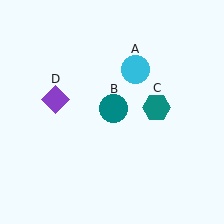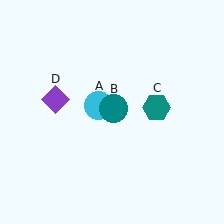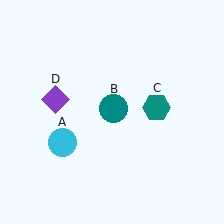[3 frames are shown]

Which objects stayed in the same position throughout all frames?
Teal circle (object B) and teal hexagon (object C) and purple diamond (object D) remained stationary.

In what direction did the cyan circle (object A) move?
The cyan circle (object A) moved down and to the left.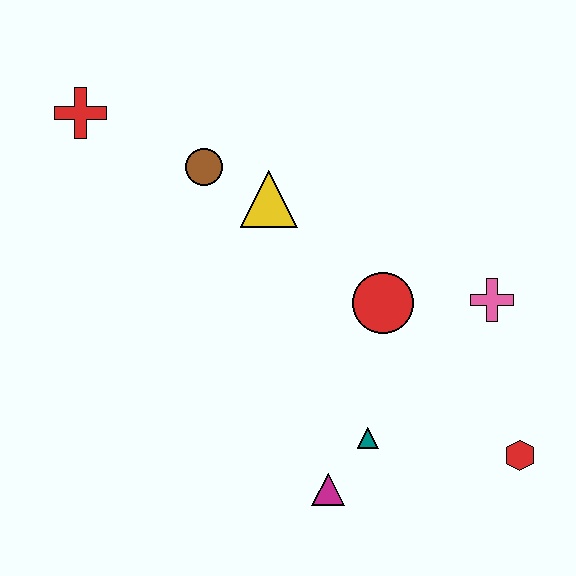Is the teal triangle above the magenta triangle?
Yes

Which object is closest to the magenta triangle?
The teal triangle is closest to the magenta triangle.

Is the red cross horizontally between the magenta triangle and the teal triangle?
No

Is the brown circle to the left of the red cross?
No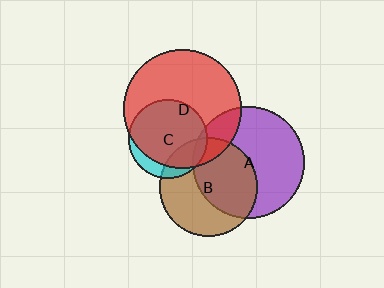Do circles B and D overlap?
Yes.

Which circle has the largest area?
Circle D (red).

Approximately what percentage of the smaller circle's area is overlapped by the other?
Approximately 15%.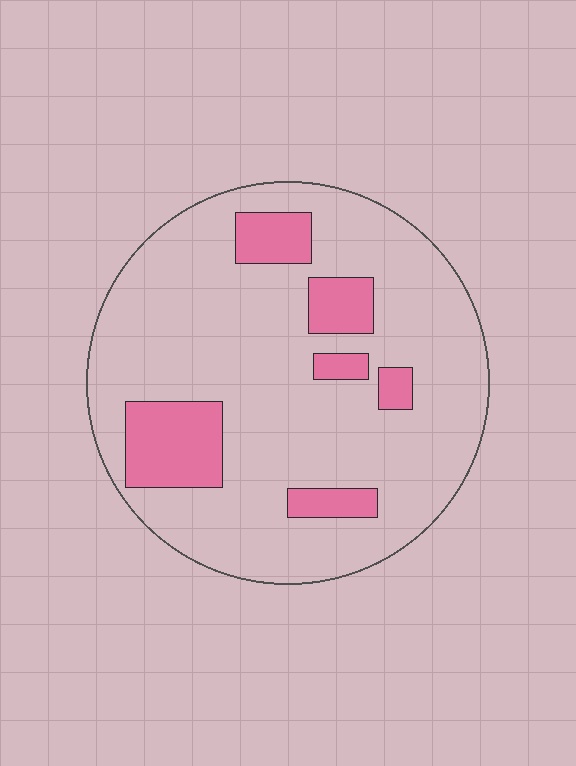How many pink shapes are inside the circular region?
6.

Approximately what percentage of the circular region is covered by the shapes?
Approximately 15%.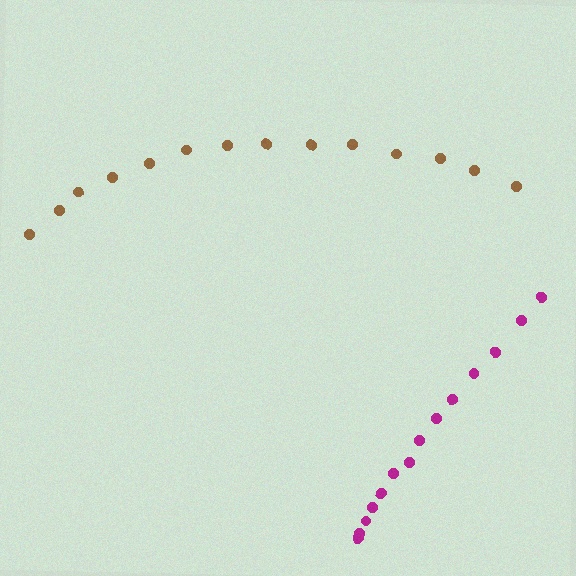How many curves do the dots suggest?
There are 2 distinct paths.